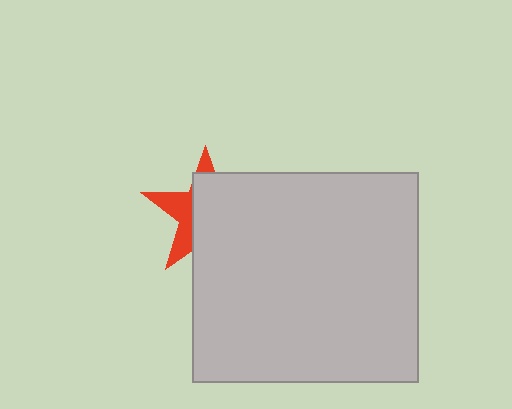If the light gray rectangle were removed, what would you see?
You would see the complete red star.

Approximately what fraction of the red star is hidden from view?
Roughly 66% of the red star is hidden behind the light gray rectangle.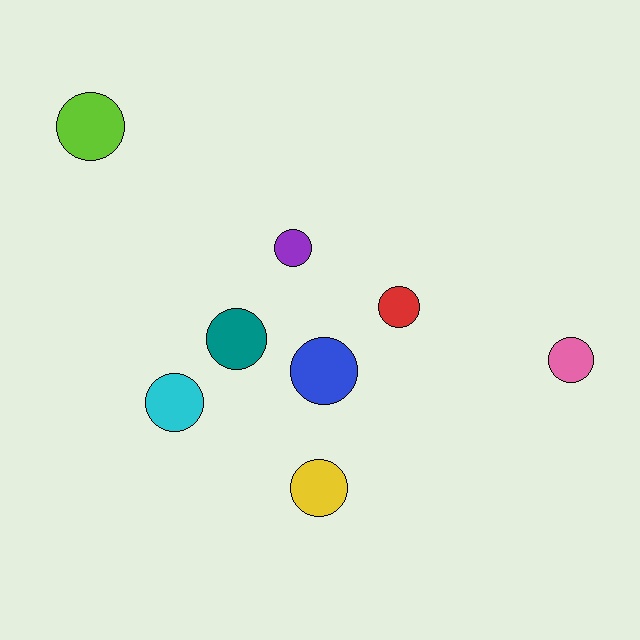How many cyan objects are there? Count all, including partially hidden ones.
There is 1 cyan object.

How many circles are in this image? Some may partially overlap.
There are 8 circles.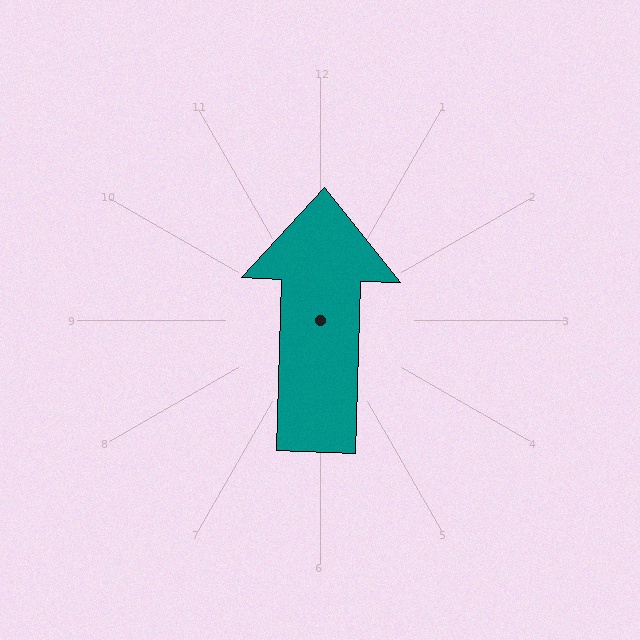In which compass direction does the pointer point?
North.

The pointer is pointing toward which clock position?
Roughly 12 o'clock.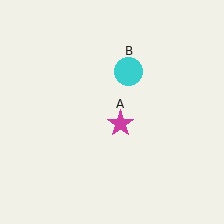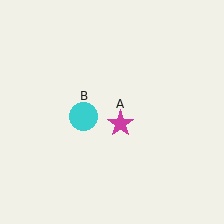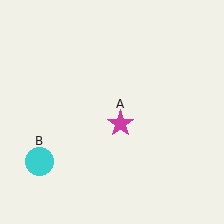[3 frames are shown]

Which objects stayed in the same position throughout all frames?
Magenta star (object A) remained stationary.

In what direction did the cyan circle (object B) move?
The cyan circle (object B) moved down and to the left.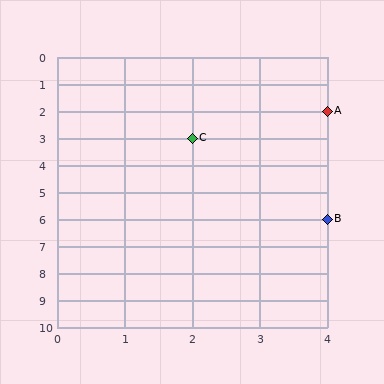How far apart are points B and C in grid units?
Points B and C are 2 columns and 3 rows apart (about 3.6 grid units diagonally).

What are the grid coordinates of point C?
Point C is at grid coordinates (2, 3).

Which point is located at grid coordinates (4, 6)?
Point B is at (4, 6).